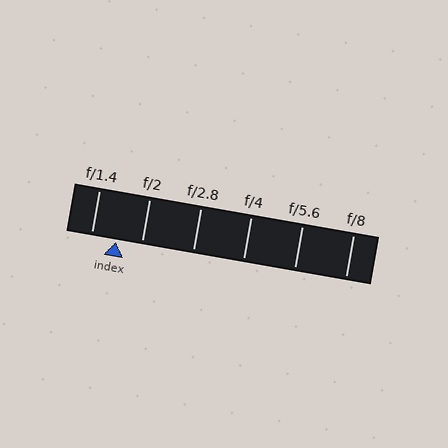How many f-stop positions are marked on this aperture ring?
There are 6 f-stop positions marked.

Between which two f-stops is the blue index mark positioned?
The index mark is between f/1.4 and f/2.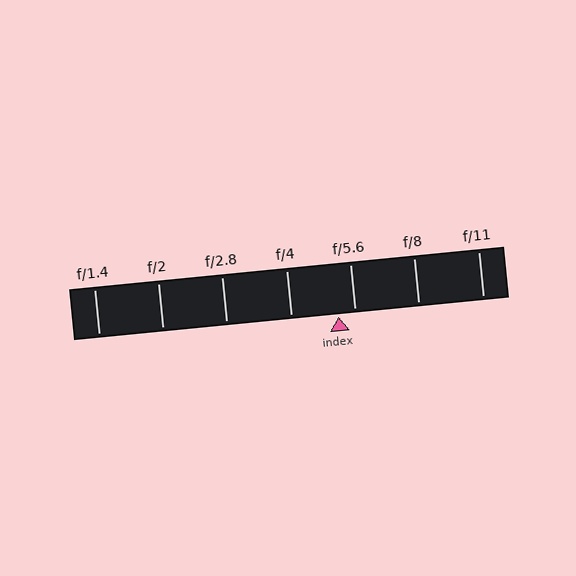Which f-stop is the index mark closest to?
The index mark is closest to f/5.6.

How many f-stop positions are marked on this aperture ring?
There are 7 f-stop positions marked.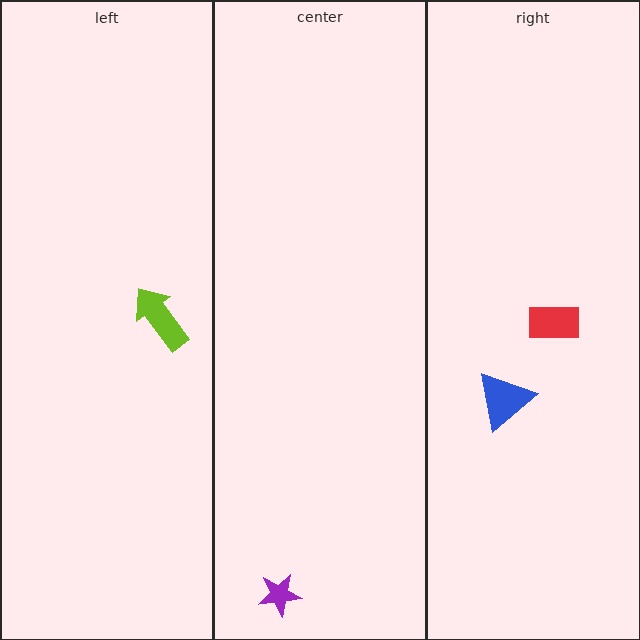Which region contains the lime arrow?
The left region.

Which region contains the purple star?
The center region.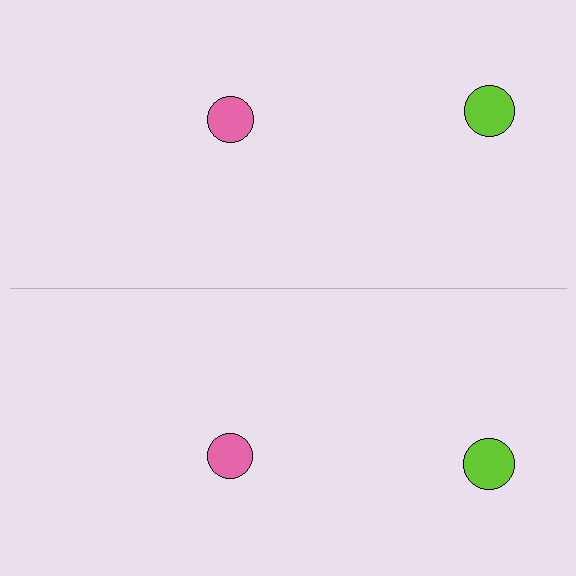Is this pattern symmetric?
Yes, this pattern has bilateral (reflection) symmetry.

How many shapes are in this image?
There are 4 shapes in this image.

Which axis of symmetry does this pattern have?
The pattern has a horizontal axis of symmetry running through the center of the image.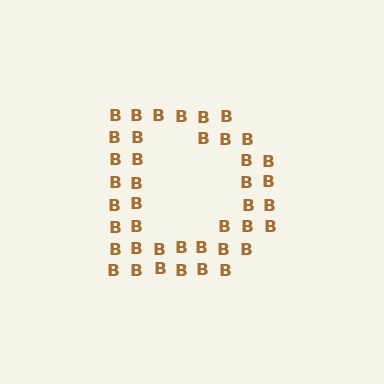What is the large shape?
The large shape is the letter D.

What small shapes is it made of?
It is made of small letter B's.